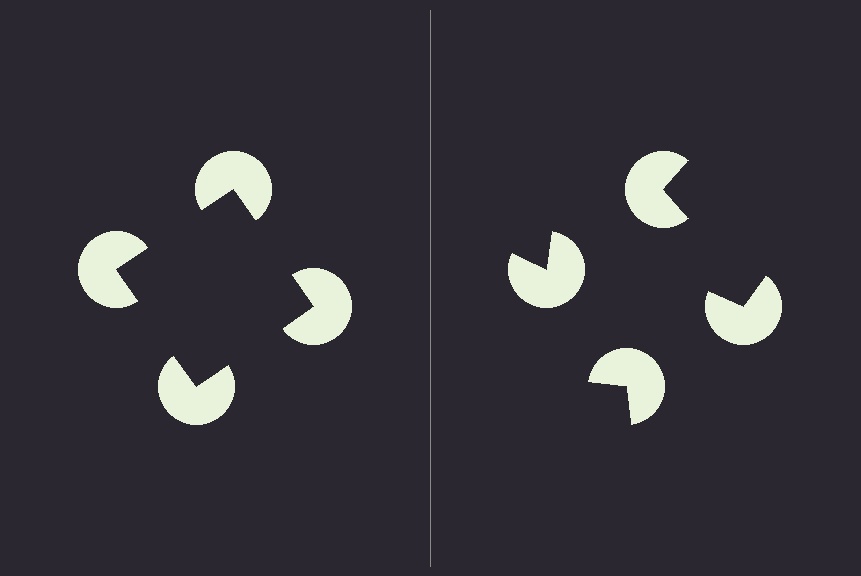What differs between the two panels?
The pac-man discs are positioned identically on both sides; only the wedge orientations differ. On the left they align to a square; on the right they are misaligned.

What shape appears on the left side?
An illusory square.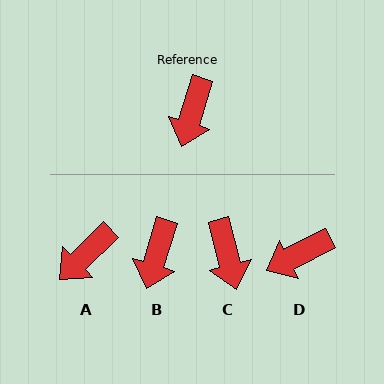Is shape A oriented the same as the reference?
No, it is off by about 29 degrees.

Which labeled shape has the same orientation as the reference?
B.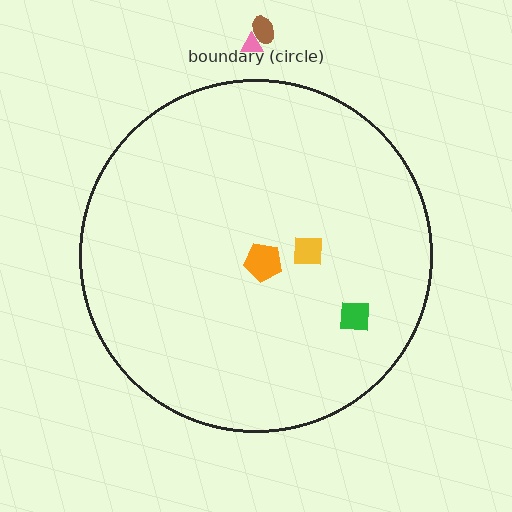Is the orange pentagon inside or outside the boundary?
Inside.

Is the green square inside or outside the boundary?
Inside.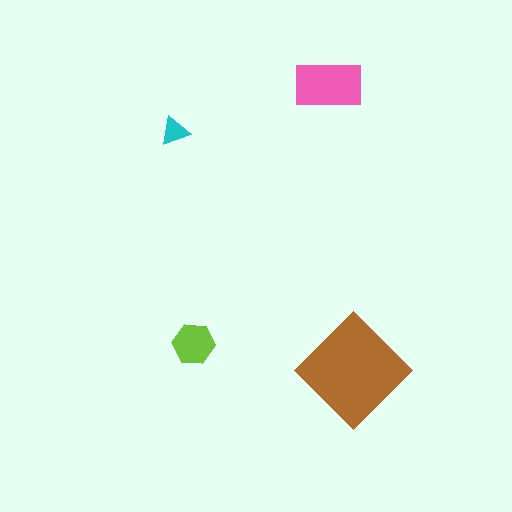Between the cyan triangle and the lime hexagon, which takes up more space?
The lime hexagon.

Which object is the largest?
The brown diamond.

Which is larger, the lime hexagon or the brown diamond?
The brown diamond.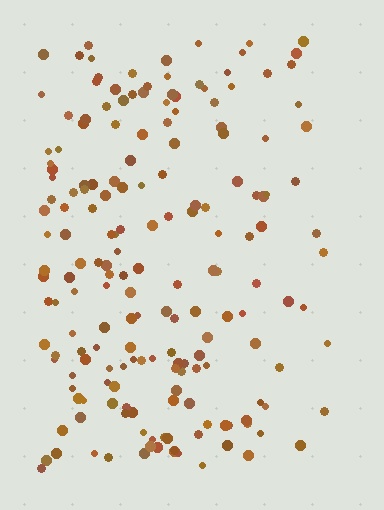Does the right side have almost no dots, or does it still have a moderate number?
Still a moderate number, just noticeably fewer than the left.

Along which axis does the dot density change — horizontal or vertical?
Horizontal.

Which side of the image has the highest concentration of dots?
The left.